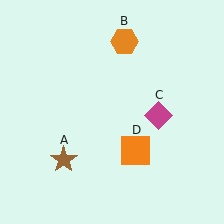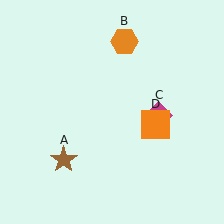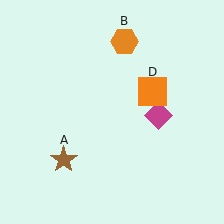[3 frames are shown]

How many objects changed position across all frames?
1 object changed position: orange square (object D).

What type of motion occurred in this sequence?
The orange square (object D) rotated counterclockwise around the center of the scene.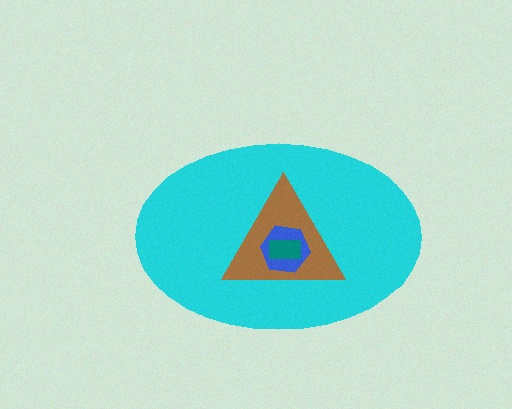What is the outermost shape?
The cyan ellipse.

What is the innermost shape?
The teal rectangle.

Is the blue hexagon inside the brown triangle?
Yes.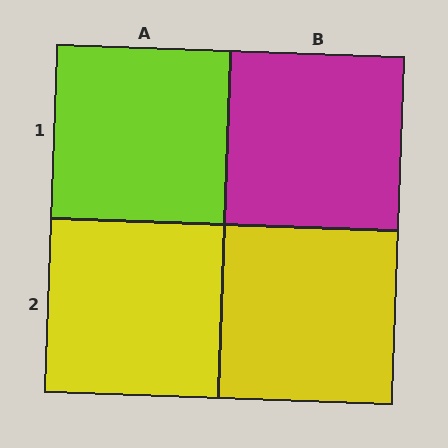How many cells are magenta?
1 cell is magenta.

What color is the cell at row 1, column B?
Magenta.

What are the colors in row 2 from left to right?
Yellow, yellow.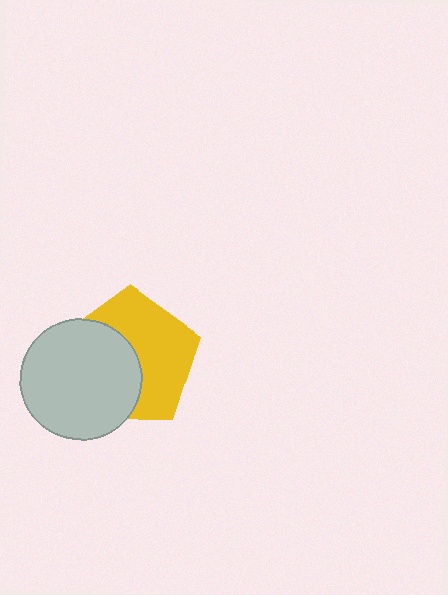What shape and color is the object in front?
The object in front is a light gray circle.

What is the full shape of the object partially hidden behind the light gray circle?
The partially hidden object is a yellow pentagon.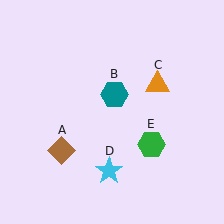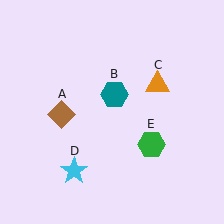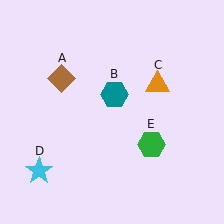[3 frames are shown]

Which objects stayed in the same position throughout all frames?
Teal hexagon (object B) and orange triangle (object C) and green hexagon (object E) remained stationary.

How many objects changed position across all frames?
2 objects changed position: brown diamond (object A), cyan star (object D).